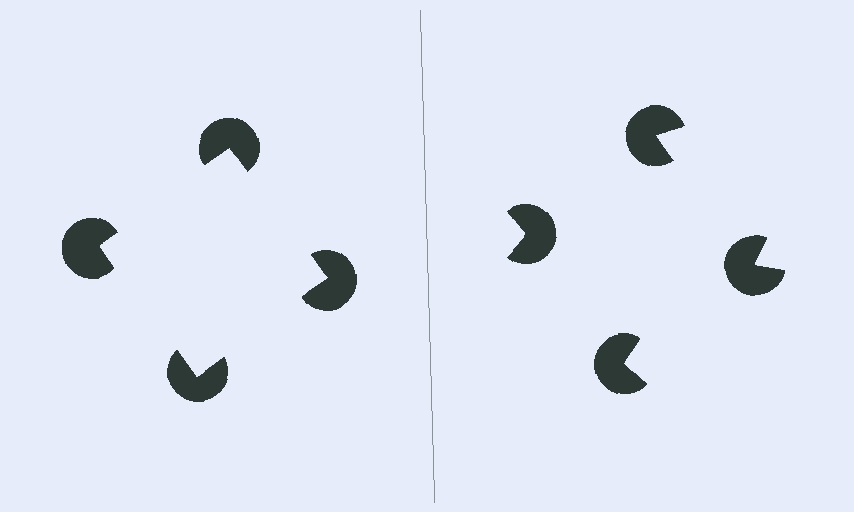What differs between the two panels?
The pac-man discs are positioned identically on both sides; only the wedge orientations differ. On the left they align to a square; on the right they are misaligned.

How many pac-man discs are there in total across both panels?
8 — 4 on each side.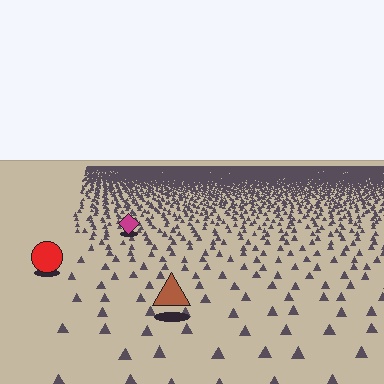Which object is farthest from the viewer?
The magenta diamond is farthest from the viewer. It appears smaller and the ground texture around it is denser.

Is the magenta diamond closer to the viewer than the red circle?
No. The red circle is closer — you can tell from the texture gradient: the ground texture is coarser near it.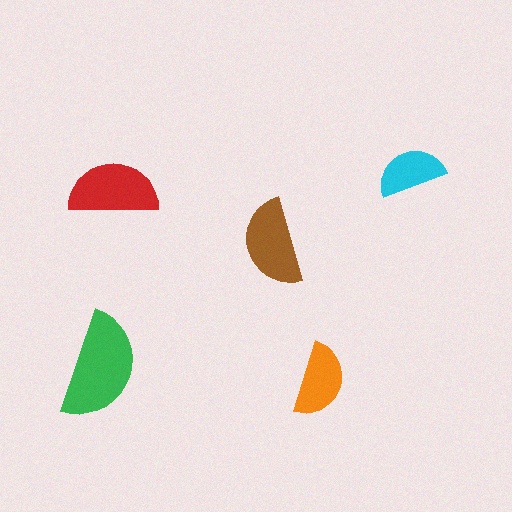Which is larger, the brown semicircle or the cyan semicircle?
The brown one.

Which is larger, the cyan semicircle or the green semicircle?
The green one.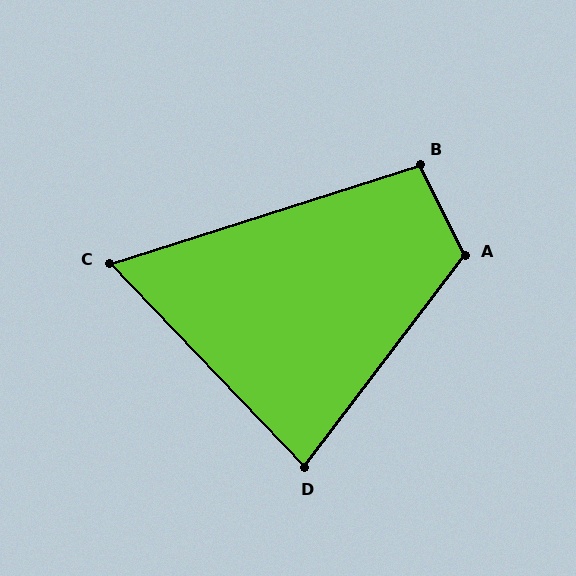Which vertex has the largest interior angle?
A, at approximately 116 degrees.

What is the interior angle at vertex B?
Approximately 99 degrees (obtuse).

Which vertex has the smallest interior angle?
C, at approximately 64 degrees.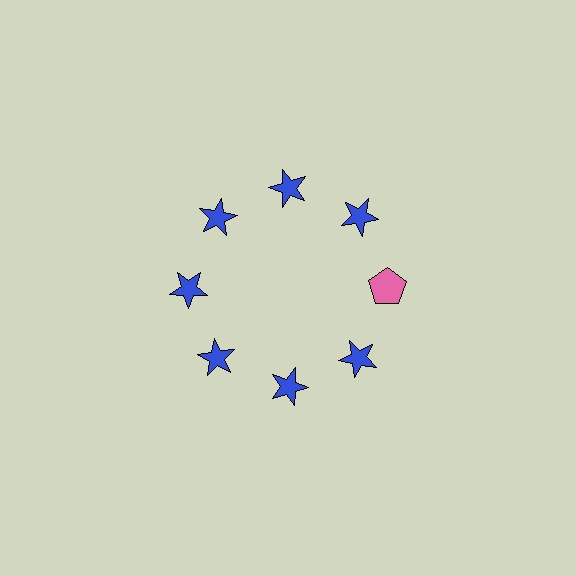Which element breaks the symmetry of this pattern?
The pink pentagon at roughly the 3 o'clock position breaks the symmetry. All other shapes are blue stars.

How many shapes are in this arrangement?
There are 8 shapes arranged in a ring pattern.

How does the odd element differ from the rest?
It differs in both color (pink instead of blue) and shape (pentagon instead of star).